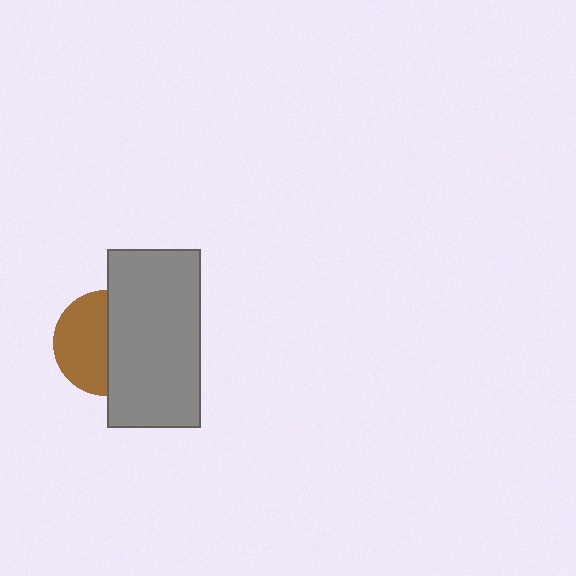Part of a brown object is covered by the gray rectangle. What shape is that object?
It is a circle.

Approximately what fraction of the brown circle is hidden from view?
Roughly 48% of the brown circle is hidden behind the gray rectangle.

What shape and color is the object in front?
The object in front is a gray rectangle.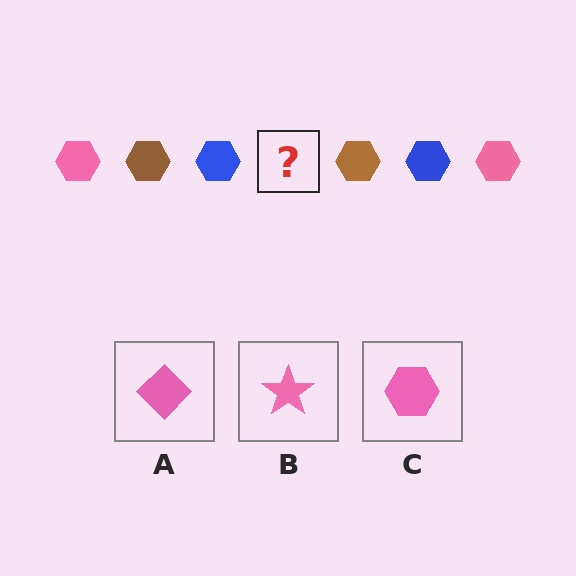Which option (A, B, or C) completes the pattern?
C.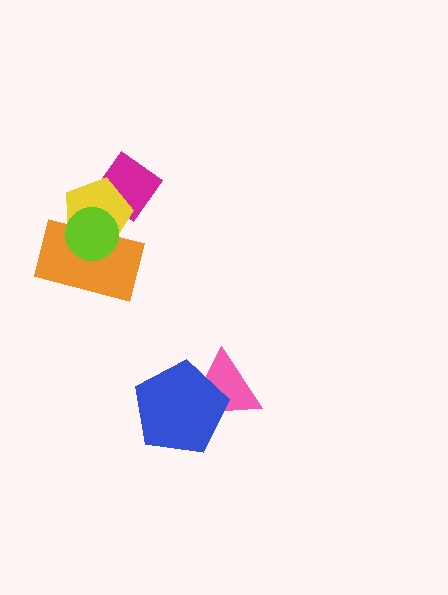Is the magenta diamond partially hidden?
Yes, it is partially covered by another shape.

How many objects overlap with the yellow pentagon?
3 objects overlap with the yellow pentagon.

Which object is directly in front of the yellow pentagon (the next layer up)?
The orange rectangle is directly in front of the yellow pentagon.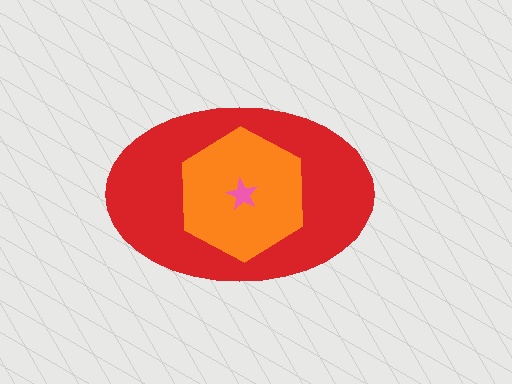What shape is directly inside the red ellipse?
The orange hexagon.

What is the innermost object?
The pink star.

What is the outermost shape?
The red ellipse.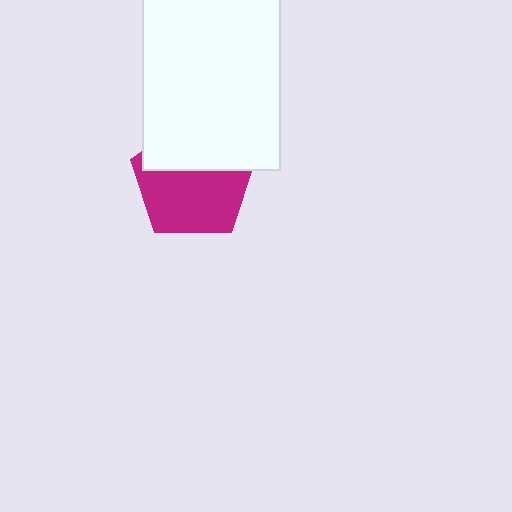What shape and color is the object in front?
The object in front is a white rectangle.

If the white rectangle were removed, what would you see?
You would see the complete magenta pentagon.